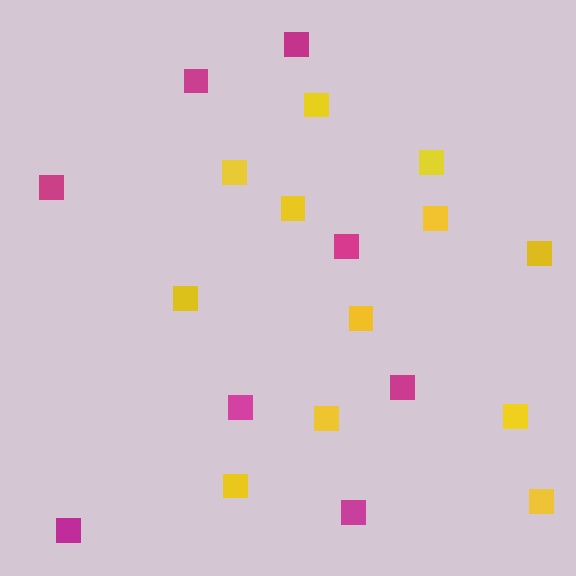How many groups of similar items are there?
There are 2 groups: one group of magenta squares (8) and one group of yellow squares (12).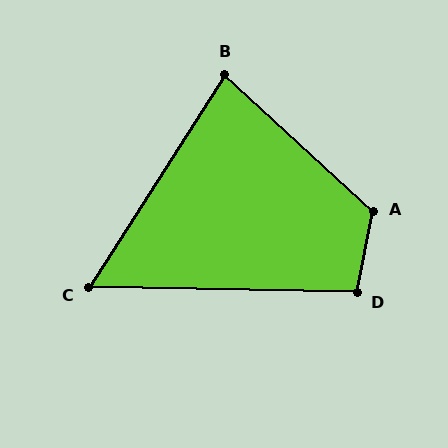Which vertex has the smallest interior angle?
C, at approximately 58 degrees.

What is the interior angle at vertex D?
Approximately 100 degrees (obtuse).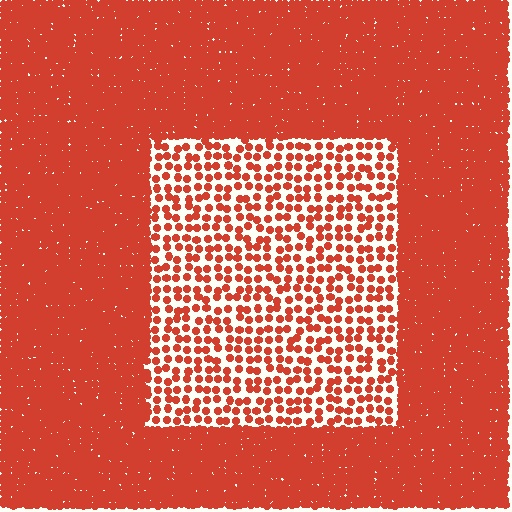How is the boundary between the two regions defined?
The boundary is defined by a change in element density (approximately 3.1x ratio). All elements are the same color, size, and shape.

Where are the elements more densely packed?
The elements are more densely packed outside the rectangle boundary.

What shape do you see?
I see a rectangle.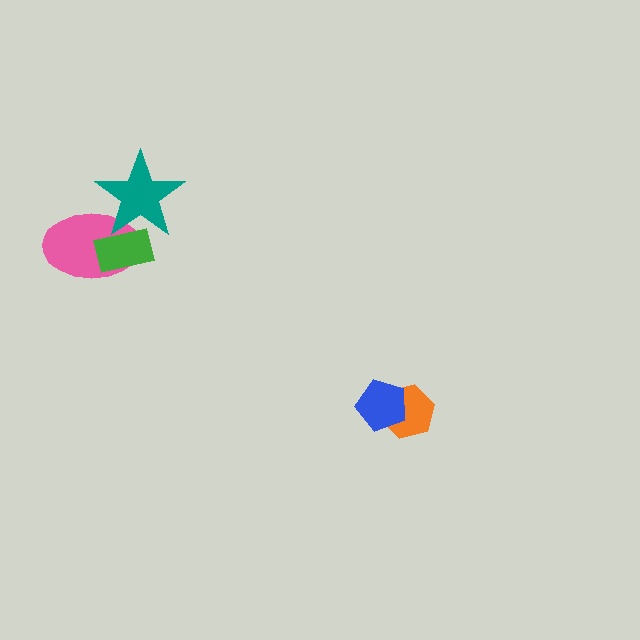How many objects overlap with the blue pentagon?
1 object overlaps with the blue pentagon.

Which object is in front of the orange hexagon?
The blue pentagon is in front of the orange hexagon.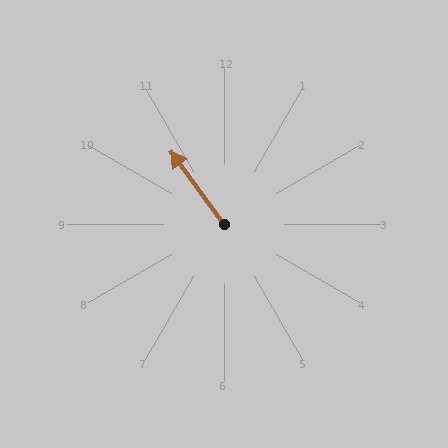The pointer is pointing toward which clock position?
Roughly 11 o'clock.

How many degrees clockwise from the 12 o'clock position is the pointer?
Approximately 324 degrees.